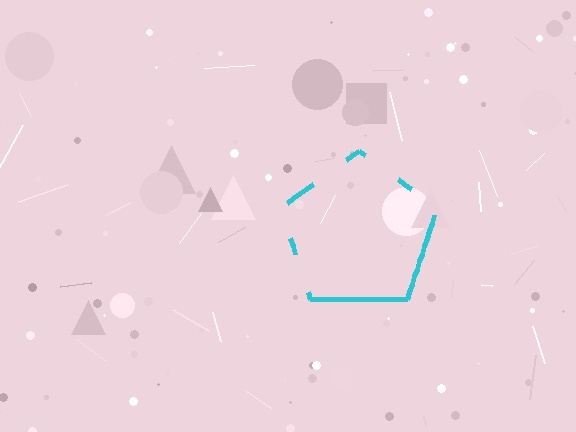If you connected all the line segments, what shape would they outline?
They would outline a pentagon.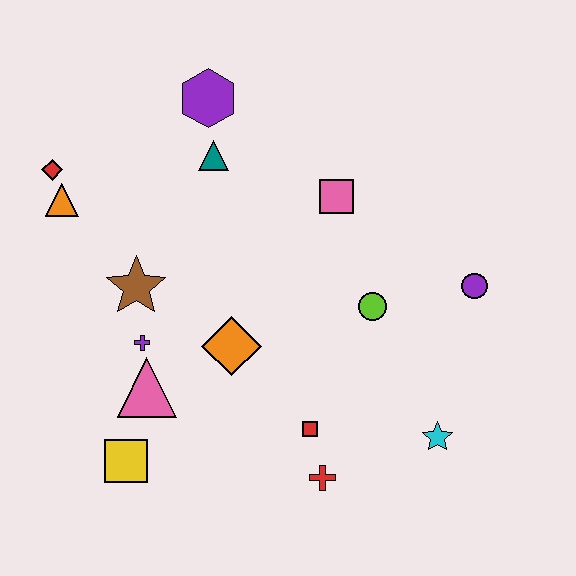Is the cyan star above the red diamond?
No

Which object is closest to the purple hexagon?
The teal triangle is closest to the purple hexagon.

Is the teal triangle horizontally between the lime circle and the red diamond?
Yes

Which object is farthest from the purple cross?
The purple circle is farthest from the purple cross.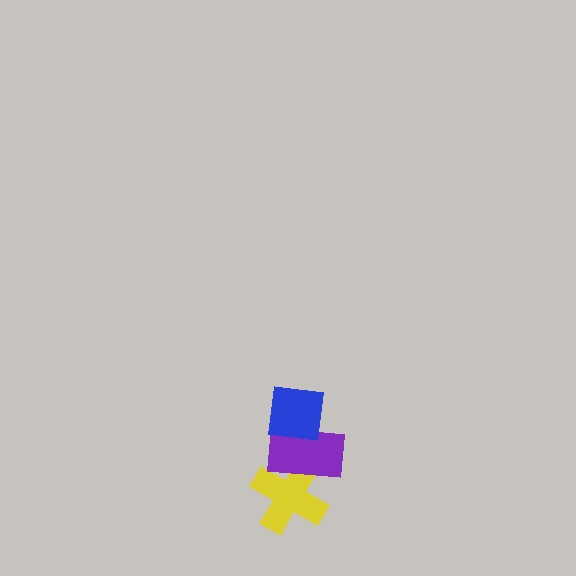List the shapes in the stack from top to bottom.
From top to bottom: the blue square, the purple rectangle, the yellow cross.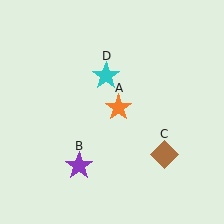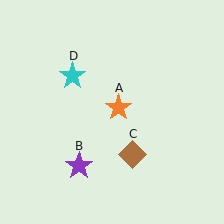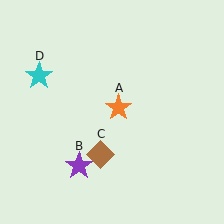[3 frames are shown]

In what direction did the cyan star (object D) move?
The cyan star (object D) moved left.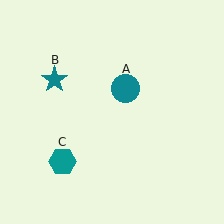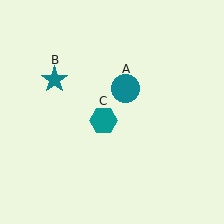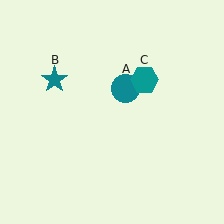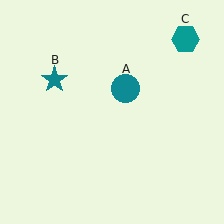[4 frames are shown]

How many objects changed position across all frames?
1 object changed position: teal hexagon (object C).